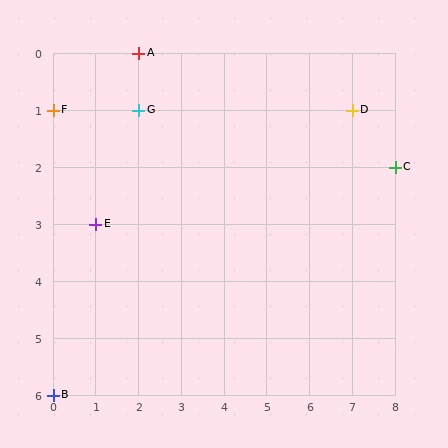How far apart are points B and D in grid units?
Points B and D are 7 columns and 5 rows apart (about 8.6 grid units diagonally).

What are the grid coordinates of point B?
Point B is at grid coordinates (0, 6).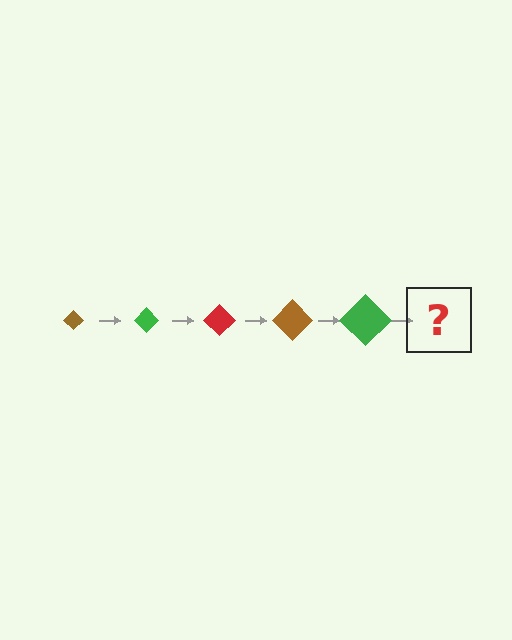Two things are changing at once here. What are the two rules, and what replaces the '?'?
The two rules are that the diamond grows larger each step and the color cycles through brown, green, and red. The '?' should be a red diamond, larger than the previous one.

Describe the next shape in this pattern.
It should be a red diamond, larger than the previous one.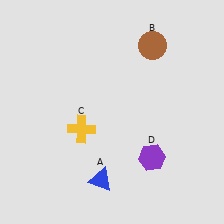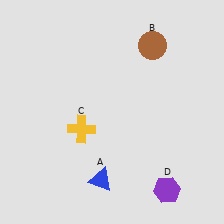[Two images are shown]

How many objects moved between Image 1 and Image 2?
1 object moved between the two images.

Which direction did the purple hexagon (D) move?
The purple hexagon (D) moved down.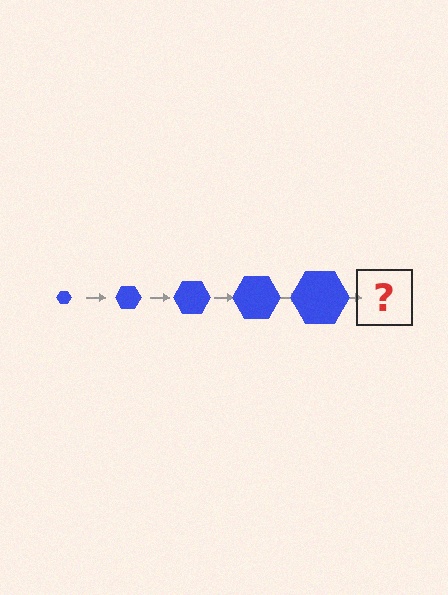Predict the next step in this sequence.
The next step is a blue hexagon, larger than the previous one.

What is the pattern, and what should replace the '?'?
The pattern is that the hexagon gets progressively larger each step. The '?' should be a blue hexagon, larger than the previous one.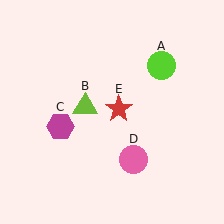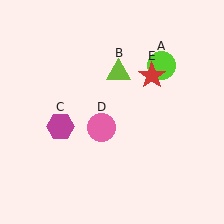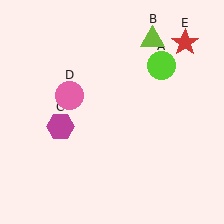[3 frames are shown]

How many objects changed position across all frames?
3 objects changed position: lime triangle (object B), pink circle (object D), red star (object E).